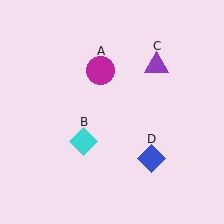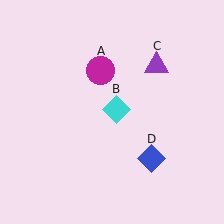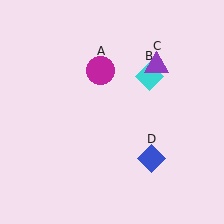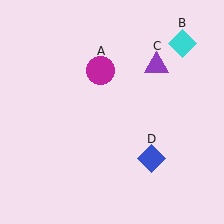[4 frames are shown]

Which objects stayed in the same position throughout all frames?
Magenta circle (object A) and purple triangle (object C) and blue diamond (object D) remained stationary.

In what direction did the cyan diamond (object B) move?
The cyan diamond (object B) moved up and to the right.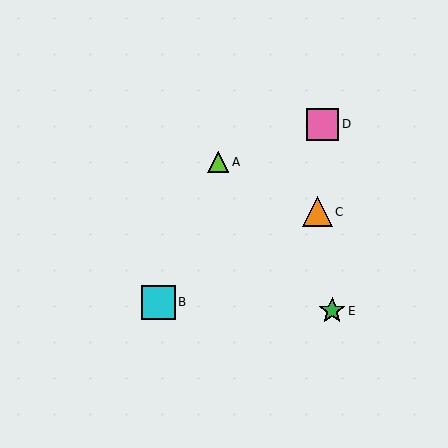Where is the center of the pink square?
The center of the pink square is at (323, 124).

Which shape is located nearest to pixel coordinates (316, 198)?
The orange triangle (labeled C) at (318, 212) is nearest to that location.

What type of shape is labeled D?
Shape D is a pink square.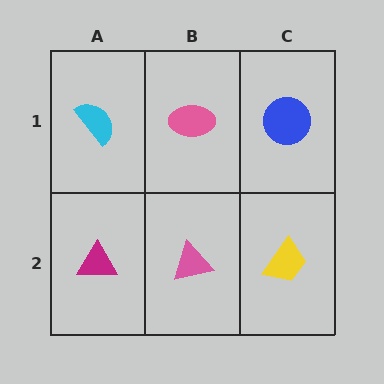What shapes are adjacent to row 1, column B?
A pink triangle (row 2, column B), a cyan semicircle (row 1, column A), a blue circle (row 1, column C).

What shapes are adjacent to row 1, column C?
A yellow trapezoid (row 2, column C), a pink ellipse (row 1, column B).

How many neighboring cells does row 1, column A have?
2.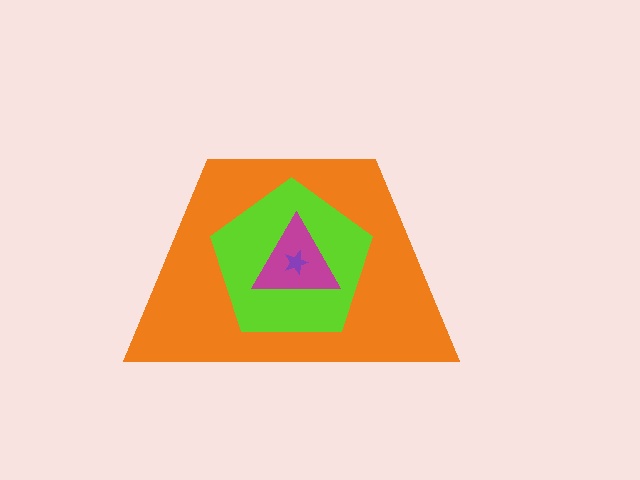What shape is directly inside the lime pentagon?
The magenta triangle.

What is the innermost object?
The purple star.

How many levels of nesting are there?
4.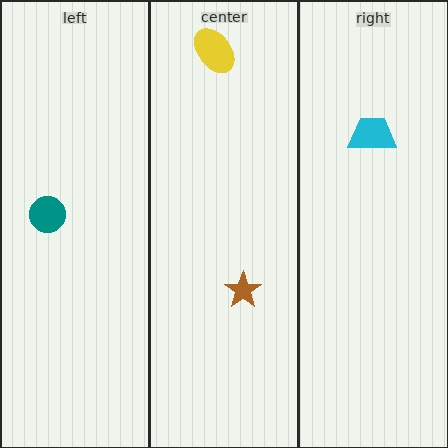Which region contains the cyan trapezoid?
The right region.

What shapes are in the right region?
The cyan trapezoid.